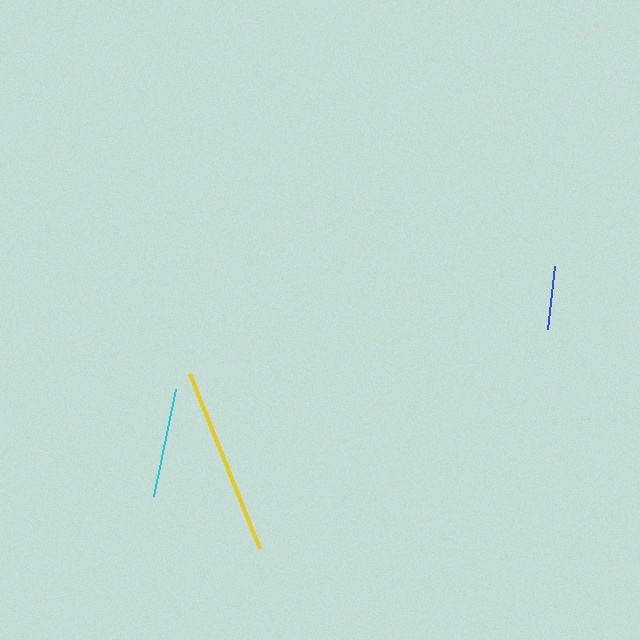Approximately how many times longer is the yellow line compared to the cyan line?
The yellow line is approximately 1.7 times the length of the cyan line.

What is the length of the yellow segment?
The yellow segment is approximately 188 pixels long.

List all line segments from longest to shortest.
From longest to shortest: yellow, cyan, blue.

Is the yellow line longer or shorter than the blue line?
The yellow line is longer than the blue line.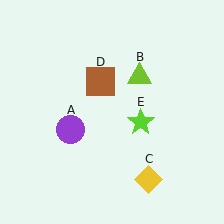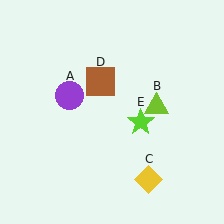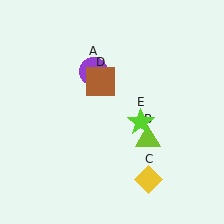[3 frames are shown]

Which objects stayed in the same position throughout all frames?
Yellow diamond (object C) and brown square (object D) and lime star (object E) remained stationary.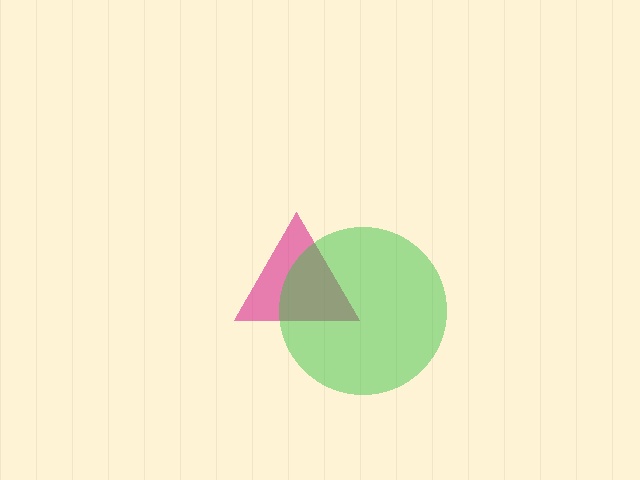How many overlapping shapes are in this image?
There are 2 overlapping shapes in the image.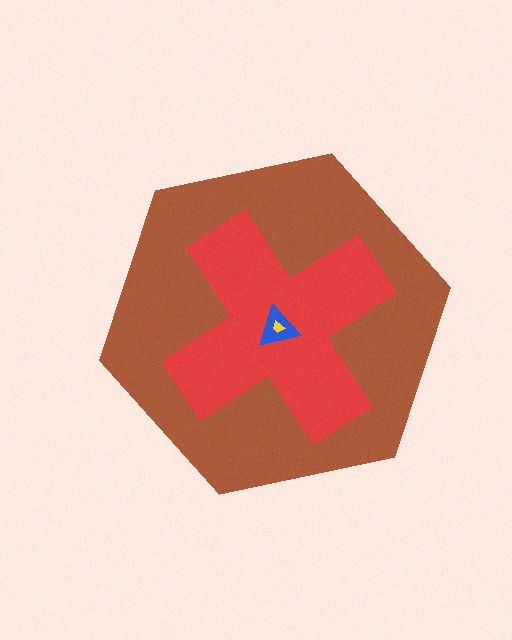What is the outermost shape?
The brown hexagon.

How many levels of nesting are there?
4.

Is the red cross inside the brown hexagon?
Yes.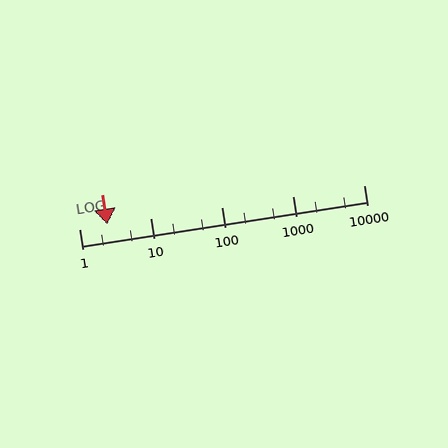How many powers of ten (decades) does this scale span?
The scale spans 4 decades, from 1 to 10000.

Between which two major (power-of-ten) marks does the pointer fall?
The pointer is between 1 and 10.